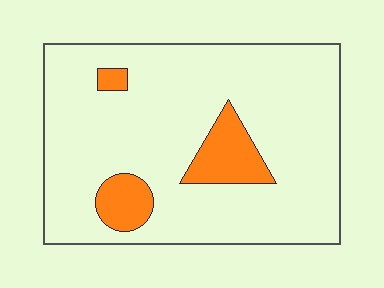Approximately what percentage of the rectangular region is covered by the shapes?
Approximately 15%.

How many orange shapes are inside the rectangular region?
3.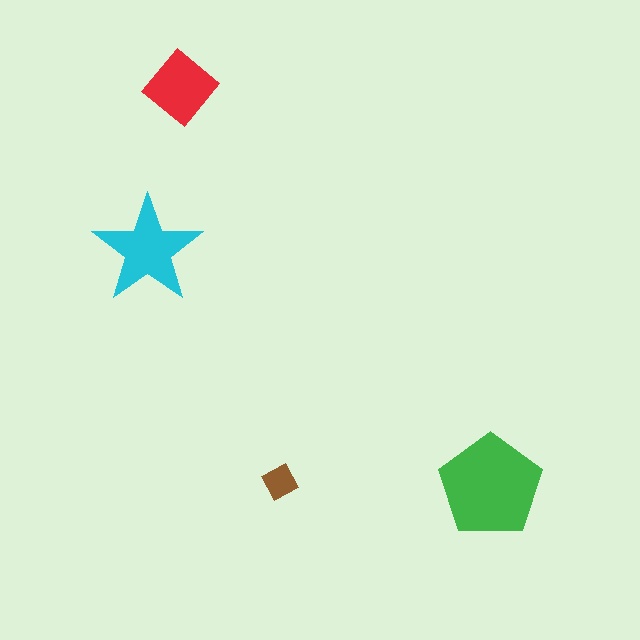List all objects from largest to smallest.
The green pentagon, the cyan star, the red diamond, the brown diamond.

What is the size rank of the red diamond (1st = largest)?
3rd.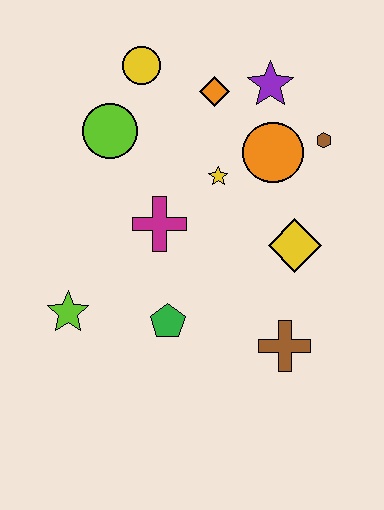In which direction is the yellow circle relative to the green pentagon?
The yellow circle is above the green pentagon.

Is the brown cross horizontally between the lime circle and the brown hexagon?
Yes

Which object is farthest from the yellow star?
The lime star is farthest from the yellow star.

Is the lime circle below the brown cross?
No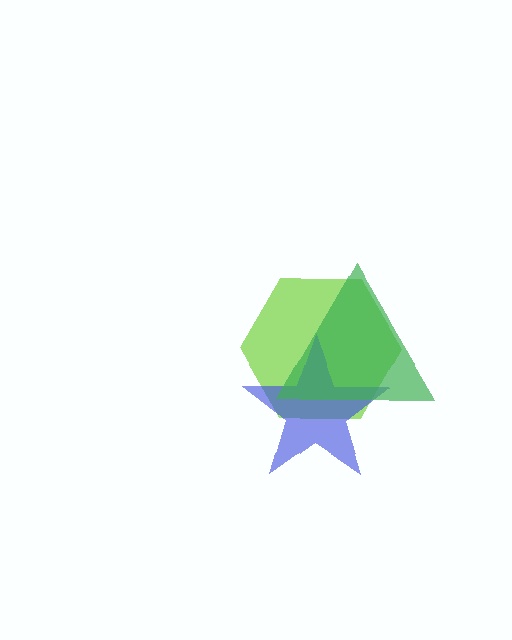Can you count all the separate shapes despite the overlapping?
Yes, there are 3 separate shapes.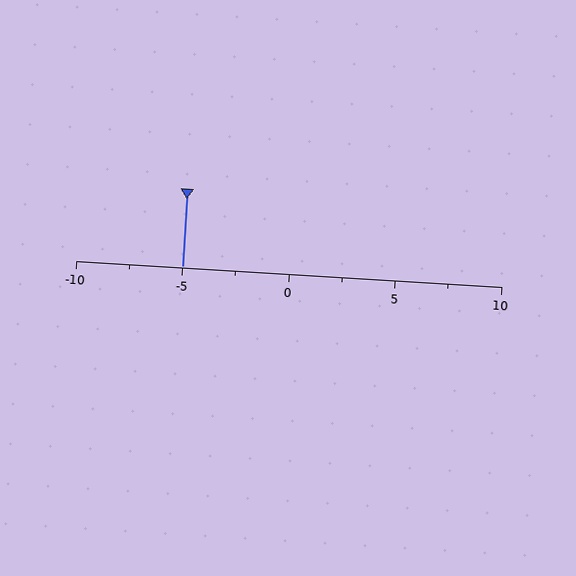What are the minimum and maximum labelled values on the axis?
The axis runs from -10 to 10.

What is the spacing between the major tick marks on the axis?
The major ticks are spaced 5 apart.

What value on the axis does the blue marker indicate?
The marker indicates approximately -5.